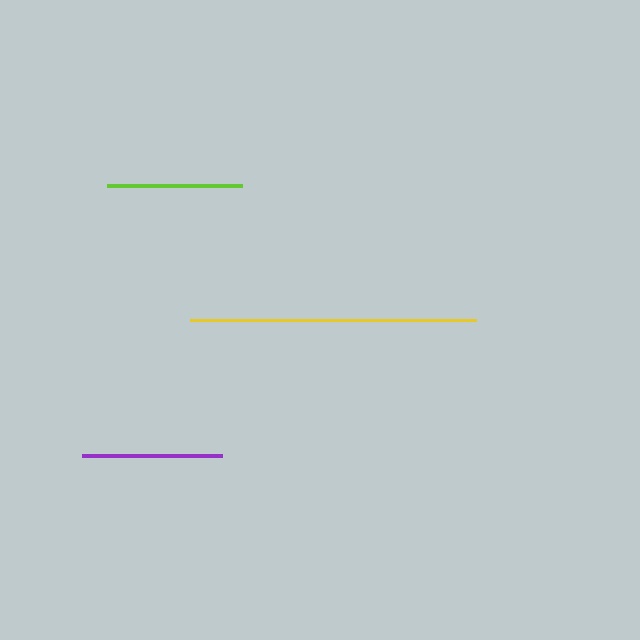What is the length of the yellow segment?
The yellow segment is approximately 287 pixels long.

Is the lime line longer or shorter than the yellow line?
The yellow line is longer than the lime line.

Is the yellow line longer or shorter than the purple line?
The yellow line is longer than the purple line.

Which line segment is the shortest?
The lime line is the shortest at approximately 135 pixels.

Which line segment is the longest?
The yellow line is the longest at approximately 287 pixels.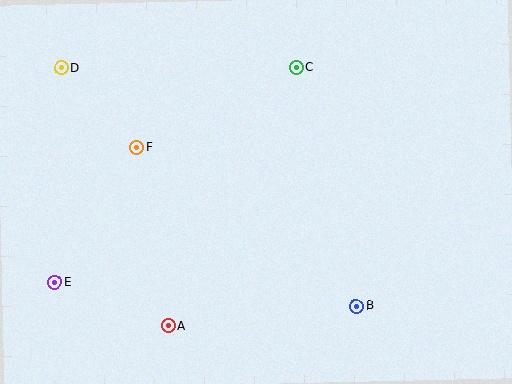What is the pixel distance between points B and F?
The distance between B and F is 271 pixels.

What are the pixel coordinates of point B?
Point B is at (356, 306).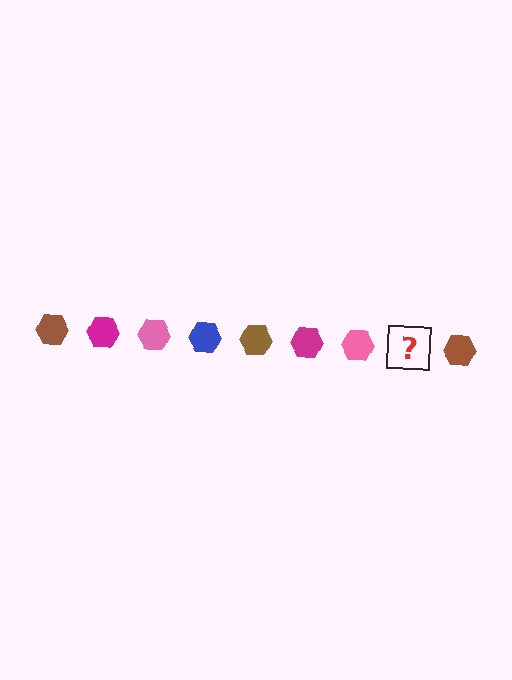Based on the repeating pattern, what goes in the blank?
The blank should be a blue hexagon.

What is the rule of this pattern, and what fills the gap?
The rule is that the pattern cycles through brown, magenta, pink, blue hexagons. The gap should be filled with a blue hexagon.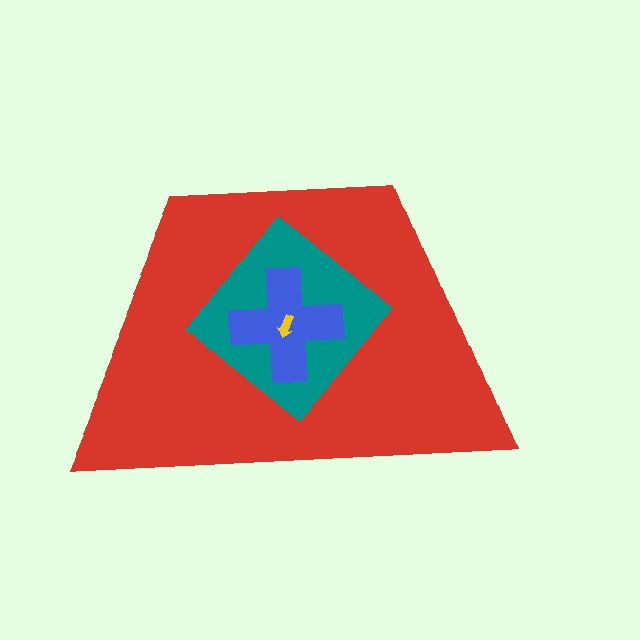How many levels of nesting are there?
4.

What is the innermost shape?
The yellow arrow.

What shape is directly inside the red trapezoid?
The teal diamond.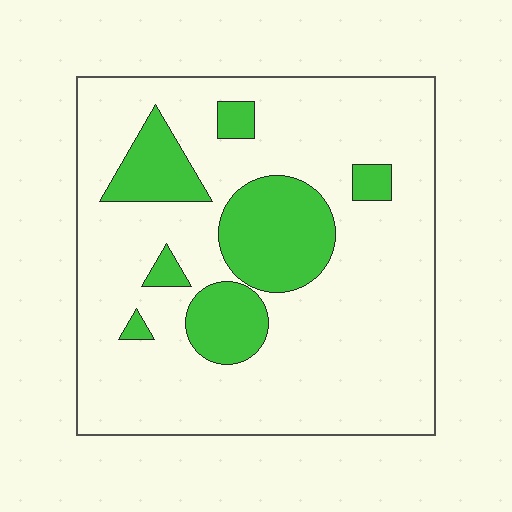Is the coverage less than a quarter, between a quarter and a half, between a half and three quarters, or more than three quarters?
Less than a quarter.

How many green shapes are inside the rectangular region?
7.